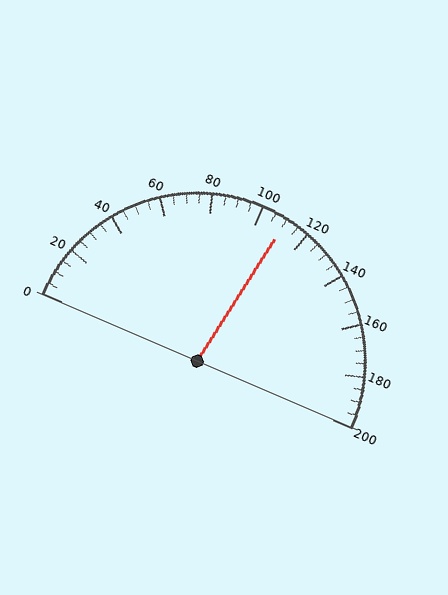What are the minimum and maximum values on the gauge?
The gauge ranges from 0 to 200.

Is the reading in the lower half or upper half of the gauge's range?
The reading is in the upper half of the range (0 to 200).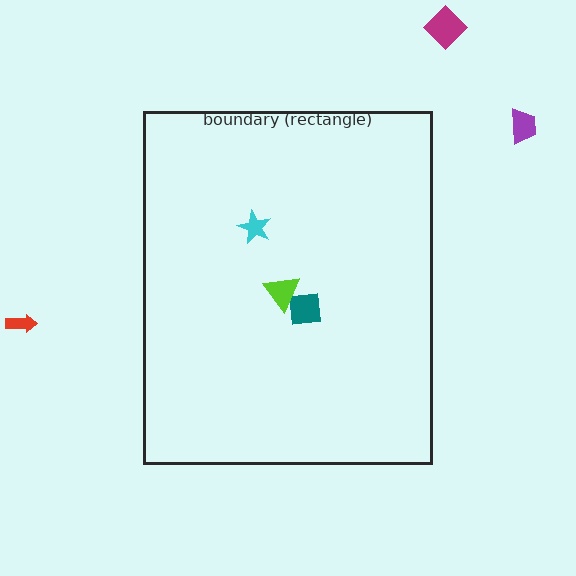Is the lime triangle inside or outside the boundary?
Inside.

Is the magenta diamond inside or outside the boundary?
Outside.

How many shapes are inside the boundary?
3 inside, 3 outside.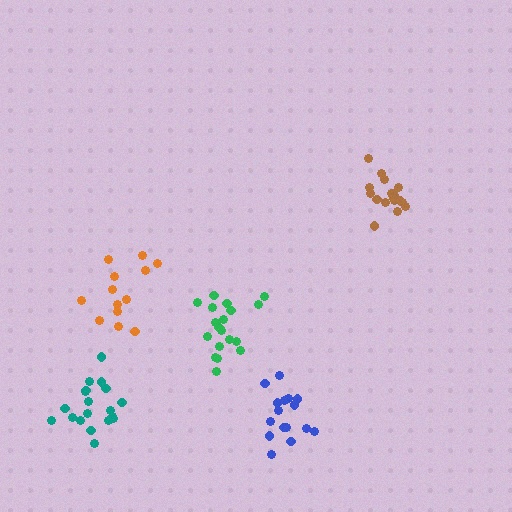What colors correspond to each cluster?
The clusters are colored: brown, blue, orange, green, teal.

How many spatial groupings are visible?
There are 5 spatial groupings.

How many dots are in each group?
Group 1: 18 dots, Group 2: 16 dots, Group 3: 13 dots, Group 4: 19 dots, Group 5: 19 dots (85 total).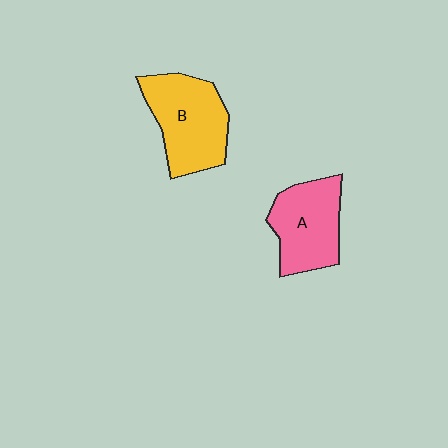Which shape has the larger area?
Shape B (yellow).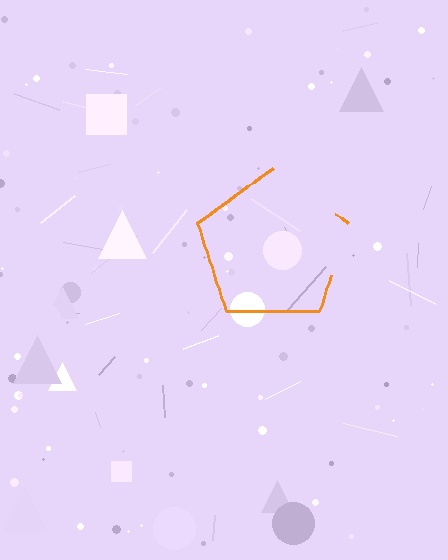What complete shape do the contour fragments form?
The contour fragments form a pentagon.